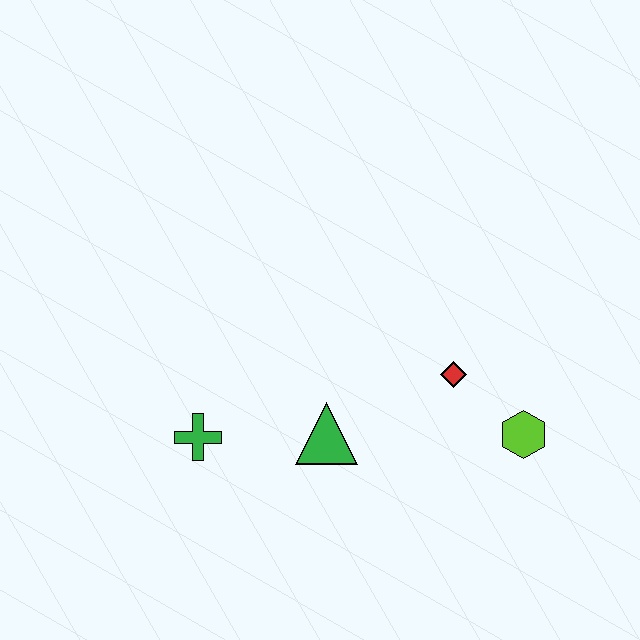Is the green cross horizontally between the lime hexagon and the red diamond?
No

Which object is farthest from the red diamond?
The green cross is farthest from the red diamond.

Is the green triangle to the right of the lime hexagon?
No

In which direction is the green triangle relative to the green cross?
The green triangle is to the right of the green cross.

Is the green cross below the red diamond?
Yes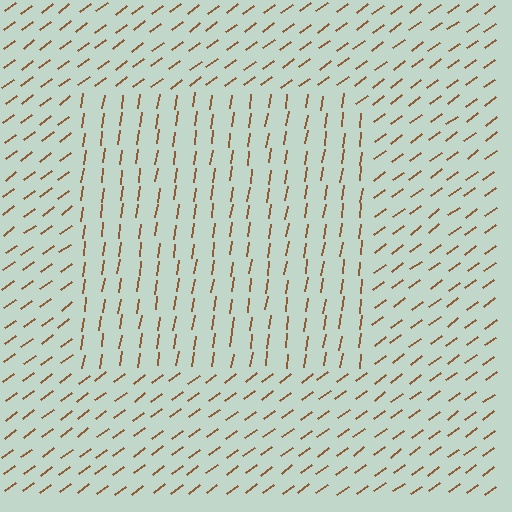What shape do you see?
I see a rectangle.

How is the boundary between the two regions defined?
The boundary is defined purely by a change in line orientation (approximately 45 degrees difference). All lines are the same color and thickness.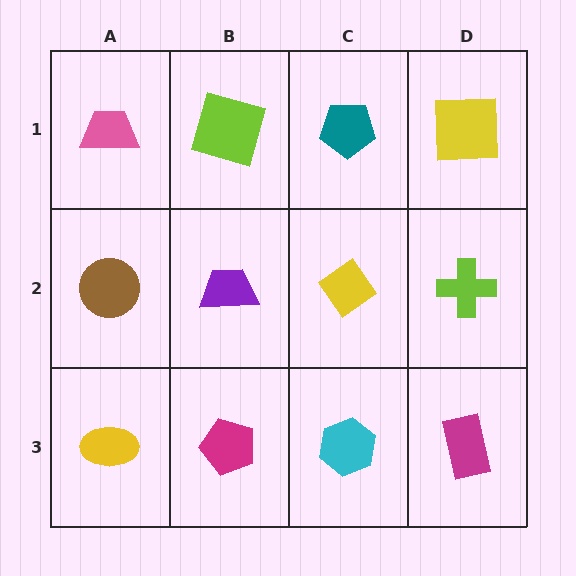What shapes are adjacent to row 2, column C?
A teal pentagon (row 1, column C), a cyan hexagon (row 3, column C), a purple trapezoid (row 2, column B), a lime cross (row 2, column D).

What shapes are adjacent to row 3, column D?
A lime cross (row 2, column D), a cyan hexagon (row 3, column C).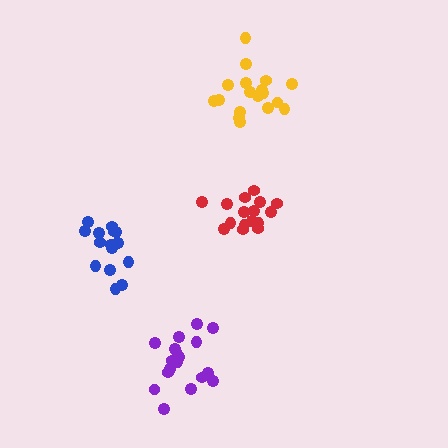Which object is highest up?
The yellow cluster is topmost.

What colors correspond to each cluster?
The clusters are colored: red, yellow, purple, blue.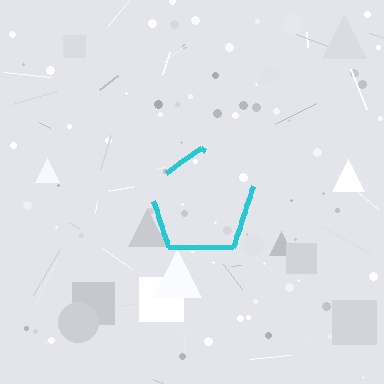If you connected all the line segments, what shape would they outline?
They would outline a pentagon.